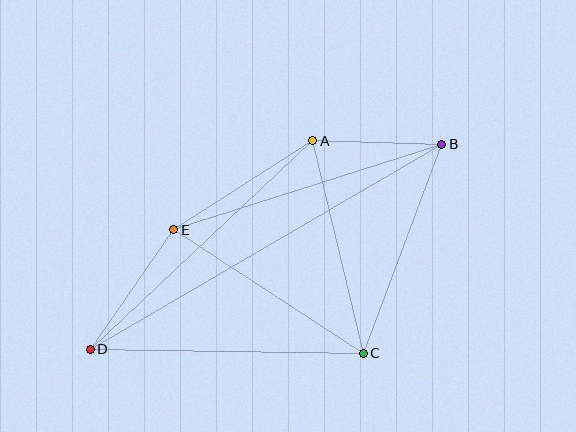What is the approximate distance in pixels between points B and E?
The distance between B and E is approximately 281 pixels.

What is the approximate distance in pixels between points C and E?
The distance between C and E is approximately 226 pixels.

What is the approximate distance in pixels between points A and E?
The distance between A and E is approximately 165 pixels.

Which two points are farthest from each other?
Points B and D are farthest from each other.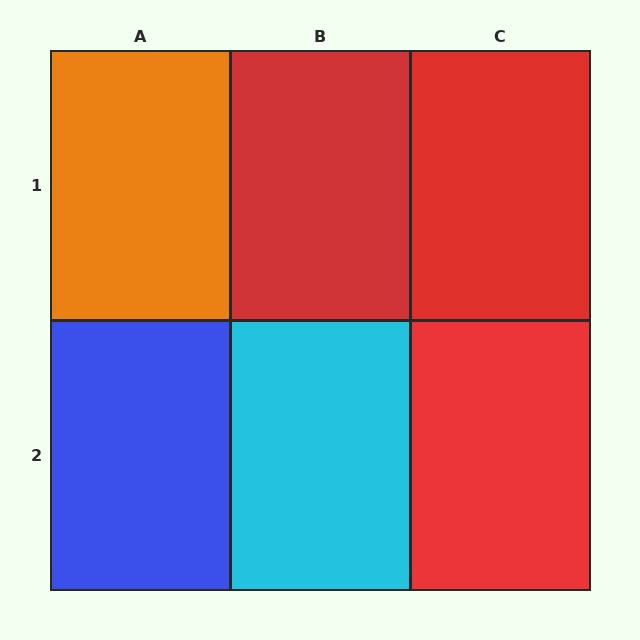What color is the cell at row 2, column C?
Red.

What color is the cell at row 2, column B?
Cyan.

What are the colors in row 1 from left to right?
Orange, red, red.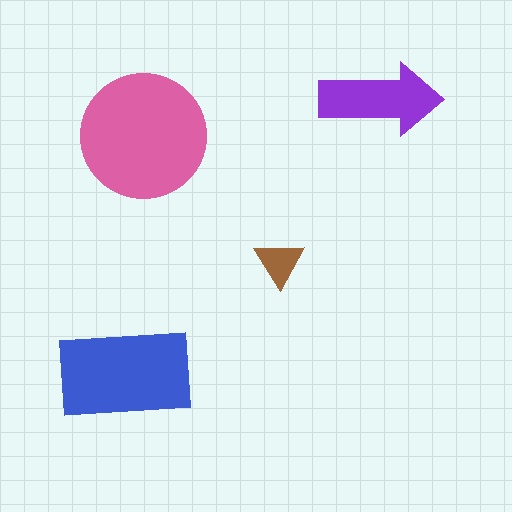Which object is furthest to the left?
The blue rectangle is leftmost.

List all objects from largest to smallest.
The pink circle, the blue rectangle, the purple arrow, the brown triangle.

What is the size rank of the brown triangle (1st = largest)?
4th.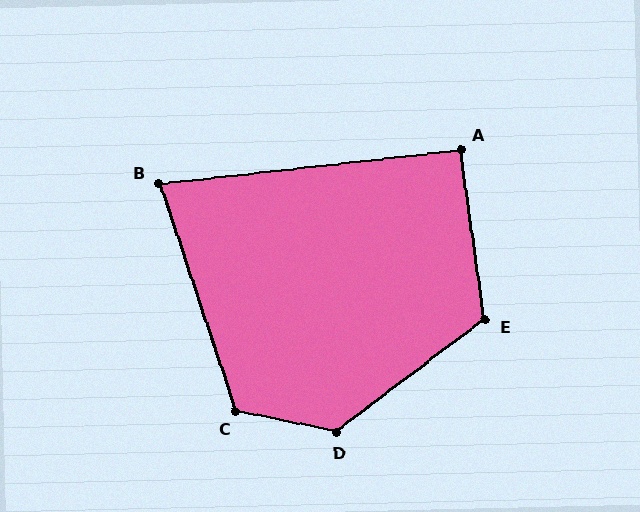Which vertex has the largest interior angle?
D, at approximately 131 degrees.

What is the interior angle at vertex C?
Approximately 120 degrees (obtuse).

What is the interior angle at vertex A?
Approximately 92 degrees (approximately right).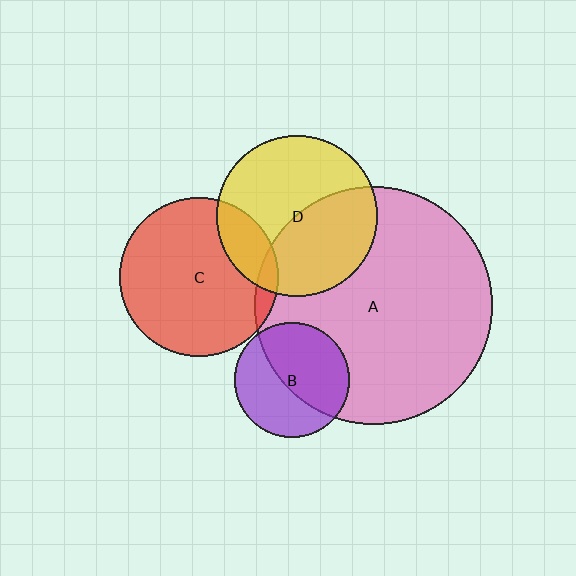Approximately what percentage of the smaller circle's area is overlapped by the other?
Approximately 45%.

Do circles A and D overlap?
Yes.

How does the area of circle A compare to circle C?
Approximately 2.2 times.